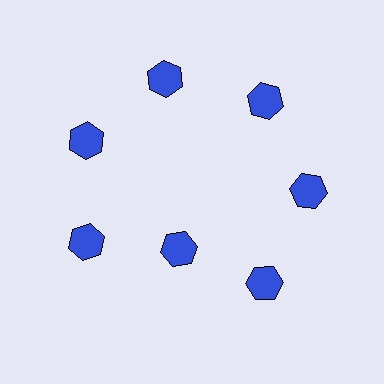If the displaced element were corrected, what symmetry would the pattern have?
It would have 7-fold rotational symmetry — the pattern would map onto itself every 51 degrees.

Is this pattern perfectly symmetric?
No. The 7 blue hexagons are arranged in a ring, but one element near the 6 o'clock position is pulled inward toward the center, breaking the 7-fold rotational symmetry.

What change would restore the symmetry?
The symmetry would be restored by moving it outward, back onto the ring so that all 7 hexagons sit at equal angles and equal distance from the center.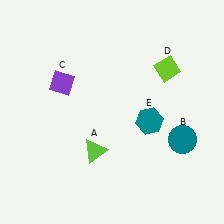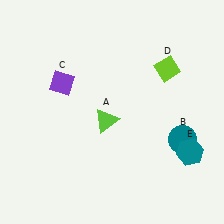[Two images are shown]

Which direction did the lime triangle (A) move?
The lime triangle (A) moved up.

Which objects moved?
The objects that moved are: the lime triangle (A), the teal hexagon (E).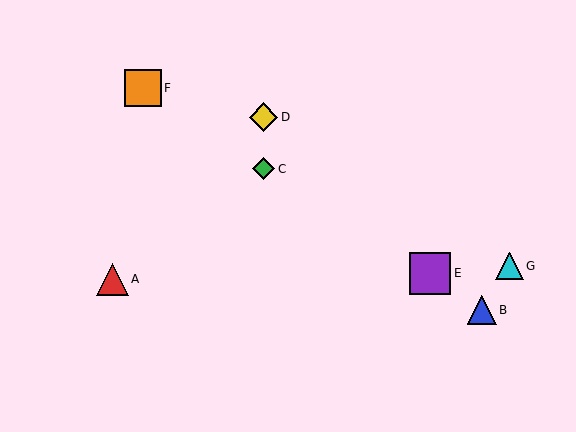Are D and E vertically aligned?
No, D is at x≈264 and E is at x≈430.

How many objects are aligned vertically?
2 objects (C, D) are aligned vertically.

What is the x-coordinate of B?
Object B is at x≈482.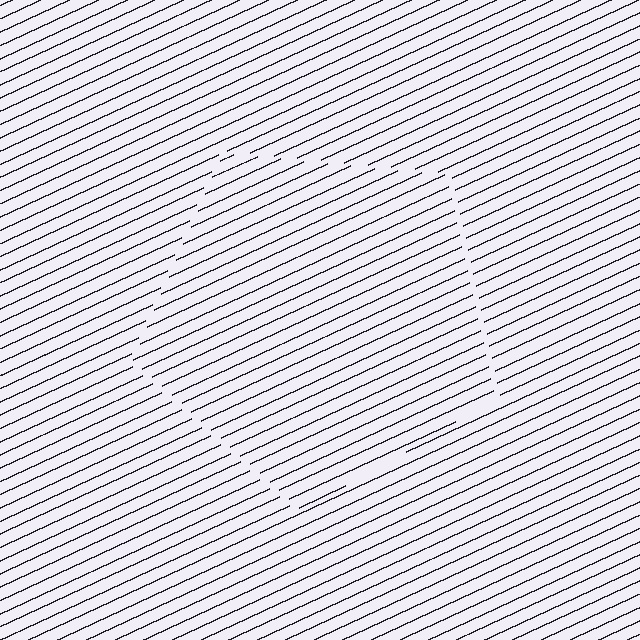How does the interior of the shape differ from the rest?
The interior of the shape contains the same grating, shifted by half a period — the contour is defined by the phase discontinuity where line-ends from the inner and outer gratings abut.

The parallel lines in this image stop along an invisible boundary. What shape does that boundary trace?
An illusory pentagon. The interior of the shape contains the same grating, shifted by half a period — the contour is defined by the phase discontinuity where line-ends from the inner and outer gratings abut.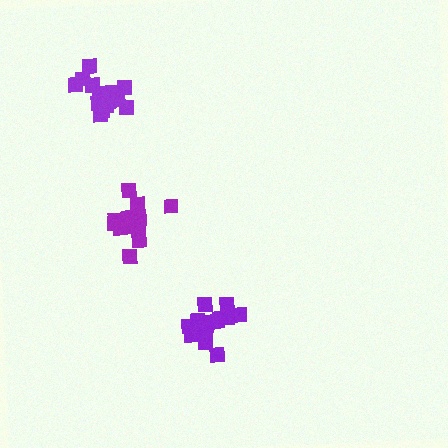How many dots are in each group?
Group 1: 18 dots, Group 2: 14 dots, Group 3: 15 dots (47 total).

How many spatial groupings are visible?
There are 3 spatial groupings.